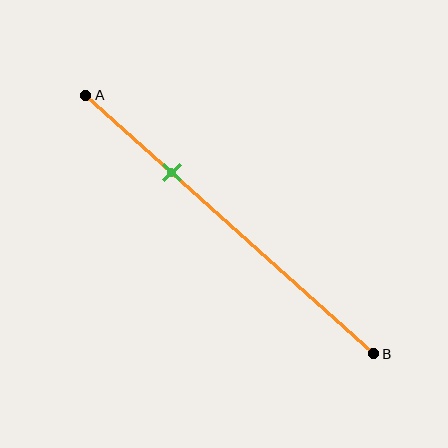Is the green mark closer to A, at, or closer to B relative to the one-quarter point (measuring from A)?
The green mark is closer to point B than the one-quarter point of segment AB.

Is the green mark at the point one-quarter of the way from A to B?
No, the mark is at about 30% from A, not at the 25% one-quarter point.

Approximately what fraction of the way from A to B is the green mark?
The green mark is approximately 30% of the way from A to B.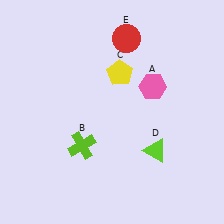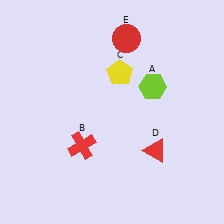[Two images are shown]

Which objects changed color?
A changed from pink to lime. B changed from lime to red. D changed from lime to red.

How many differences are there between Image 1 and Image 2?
There are 3 differences between the two images.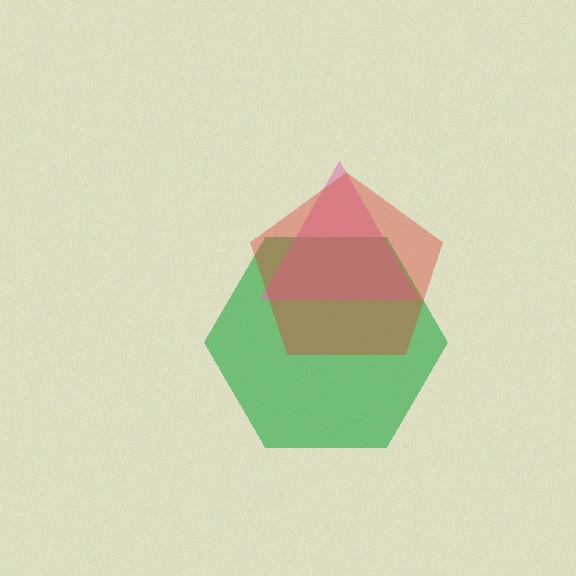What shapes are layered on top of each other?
The layered shapes are: a green hexagon, a pink triangle, a red pentagon.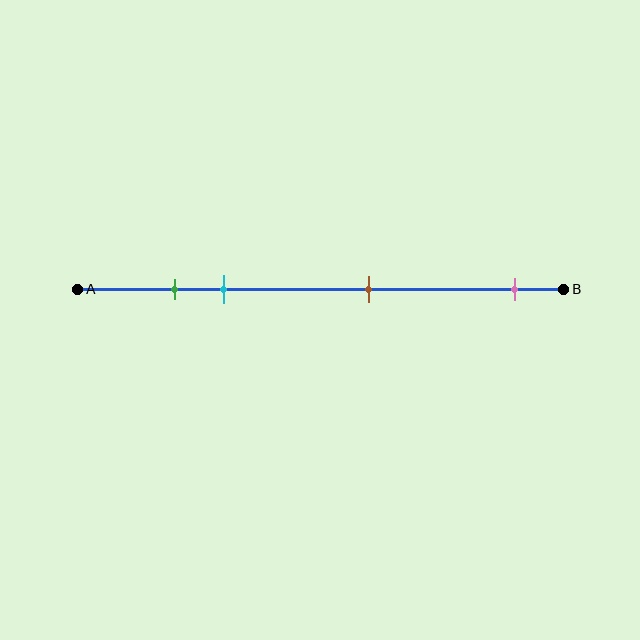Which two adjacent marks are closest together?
The green and cyan marks are the closest adjacent pair.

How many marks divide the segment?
There are 4 marks dividing the segment.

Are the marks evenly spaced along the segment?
No, the marks are not evenly spaced.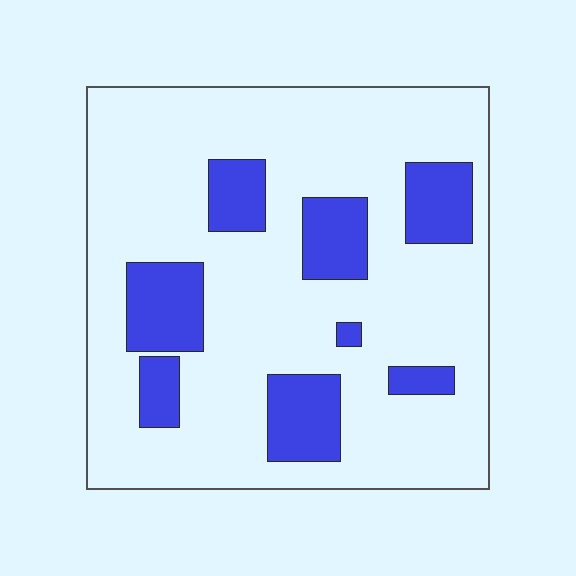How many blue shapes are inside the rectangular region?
8.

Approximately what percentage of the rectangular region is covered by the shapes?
Approximately 20%.